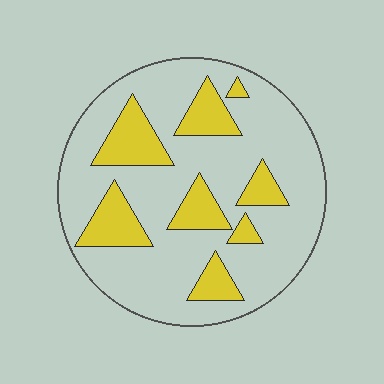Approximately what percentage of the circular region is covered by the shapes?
Approximately 25%.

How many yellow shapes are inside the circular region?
8.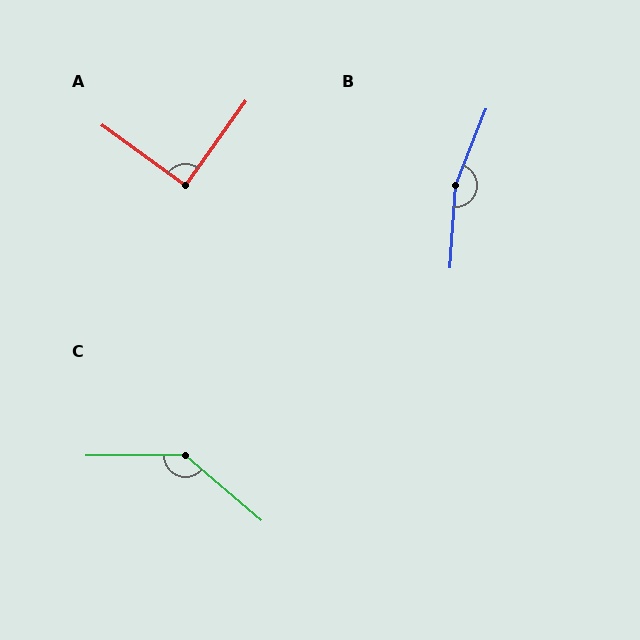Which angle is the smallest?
A, at approximately 90 degrees.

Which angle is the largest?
B, at approximately 162 degrees.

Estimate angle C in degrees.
Approximately 140 degrees.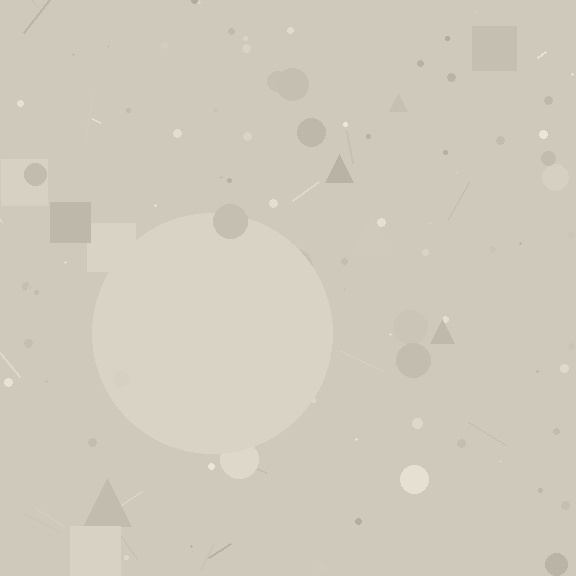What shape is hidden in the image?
A circle is hidden in the image.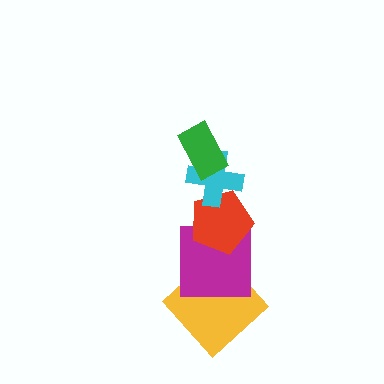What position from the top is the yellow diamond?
The yellow diamond is 5th from the top.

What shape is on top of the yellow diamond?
The magenta square is on top of the yellow diamond.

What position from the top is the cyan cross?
The cyan cross is 2nd from the top.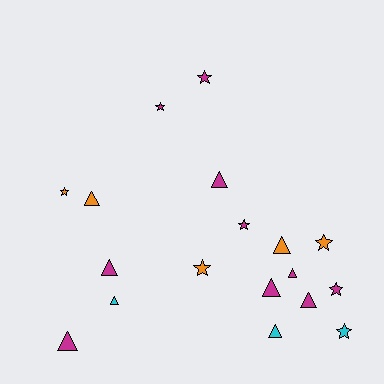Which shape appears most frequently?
Triangle, with 10 objects.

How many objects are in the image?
There are 18 objects.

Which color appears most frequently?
Magenta, with 10 objects.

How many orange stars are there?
There are 3 orange stars.